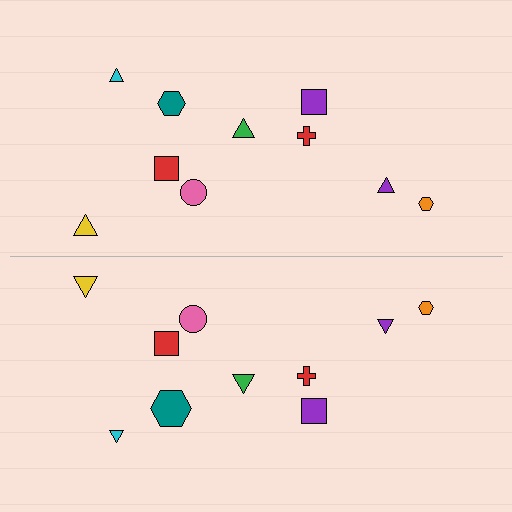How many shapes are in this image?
There are 20 shapes in this image.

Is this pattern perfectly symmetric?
No, the pattern is not perfectly symmetric. The teal hexagon on the bottom side has a different size than its mirror counterpart.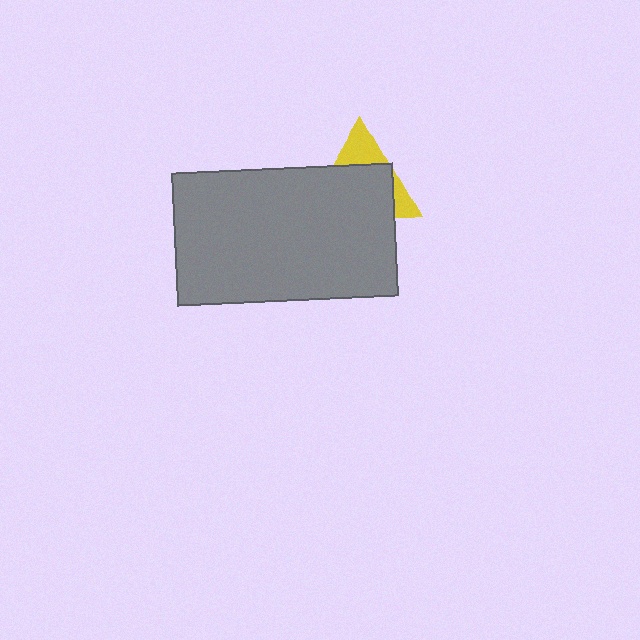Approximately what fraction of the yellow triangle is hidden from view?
Roughly 67% of the yellow triangle is hidden behind the gray rectangle.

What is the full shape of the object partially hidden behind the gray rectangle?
The partially hidden object is a yellow triangle.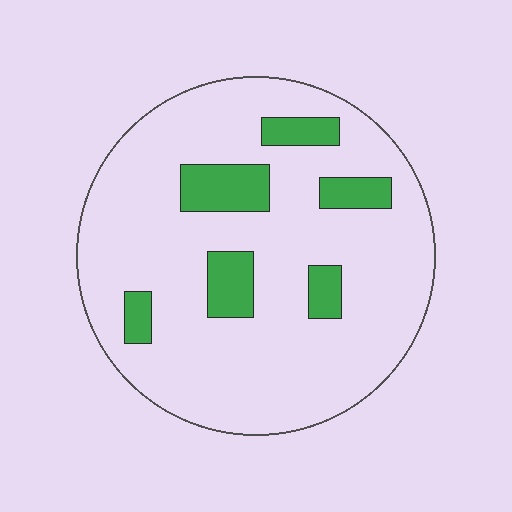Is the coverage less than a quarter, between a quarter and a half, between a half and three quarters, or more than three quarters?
Less than a quarter.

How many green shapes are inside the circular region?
6.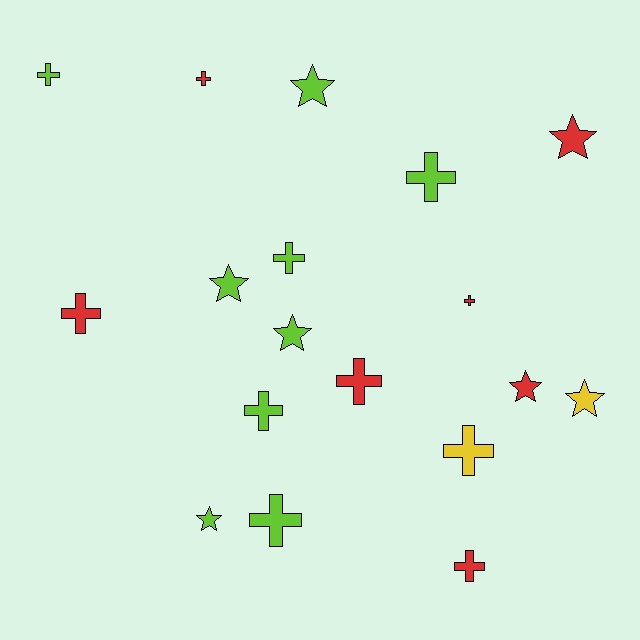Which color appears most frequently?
Lime, with 9 objects.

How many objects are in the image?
There are 18 objects.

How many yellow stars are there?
There is 1 yellow star.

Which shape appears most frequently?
Cross, with 11 objects.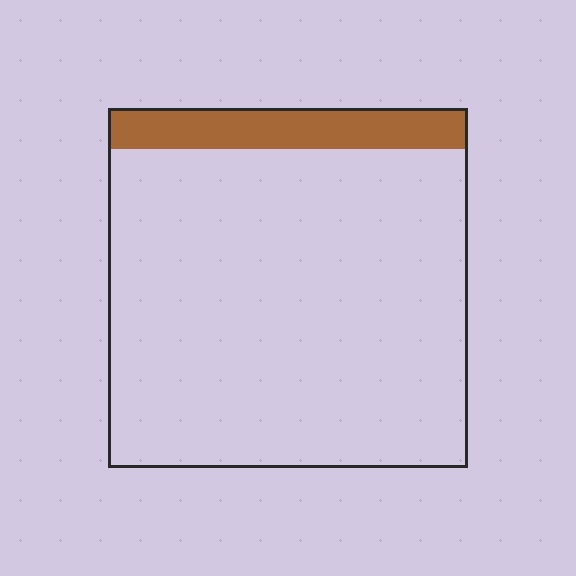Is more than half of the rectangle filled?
No.